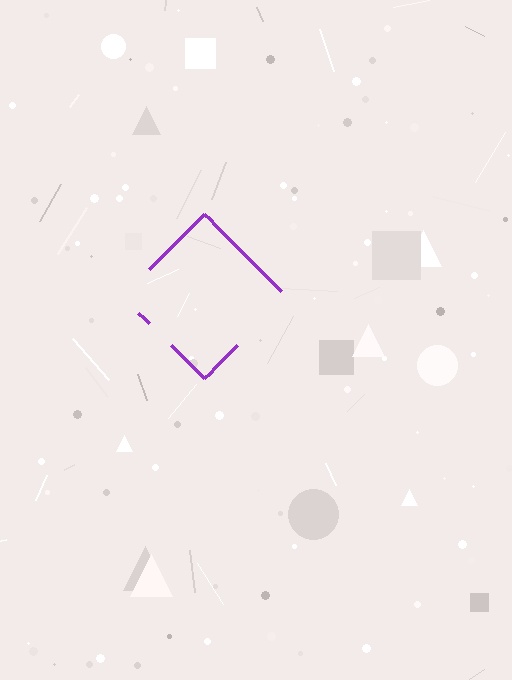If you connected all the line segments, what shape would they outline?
They would outline a diamond.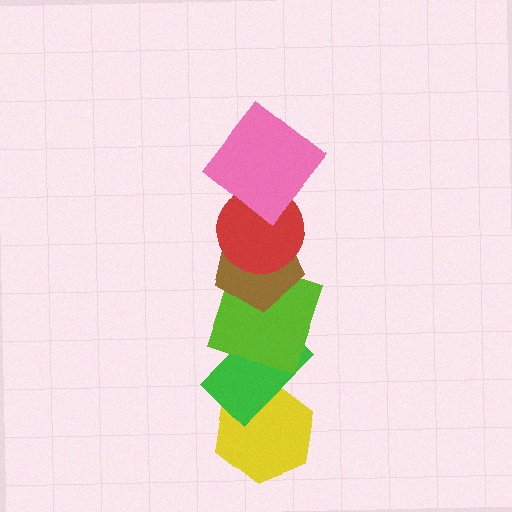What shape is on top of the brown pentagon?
The red circle is on top of the brown pentagon.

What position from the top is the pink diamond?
The pink diamond is 1st from the top.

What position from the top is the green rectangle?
The green rectangle is 5th from the top.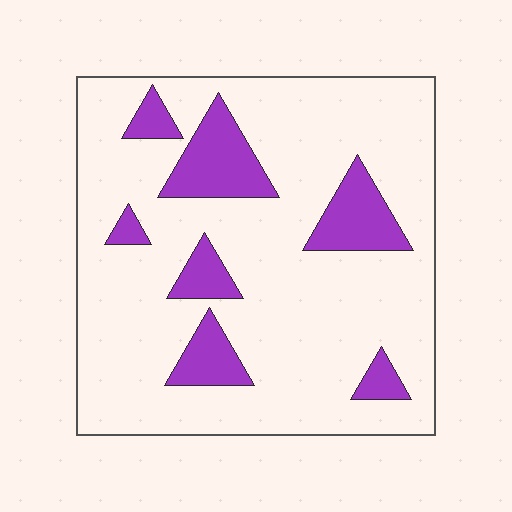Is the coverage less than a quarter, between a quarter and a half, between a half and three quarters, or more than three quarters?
Less than a quarter.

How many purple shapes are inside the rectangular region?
7.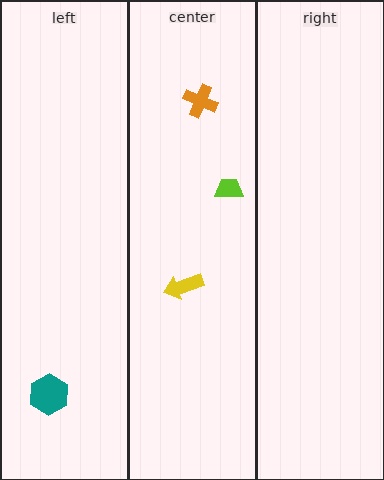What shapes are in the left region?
The teal hexagon.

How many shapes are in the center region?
3.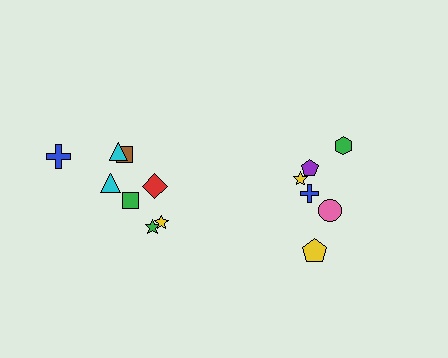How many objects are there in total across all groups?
There are 14 objects.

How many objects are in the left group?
There are 8 objects.